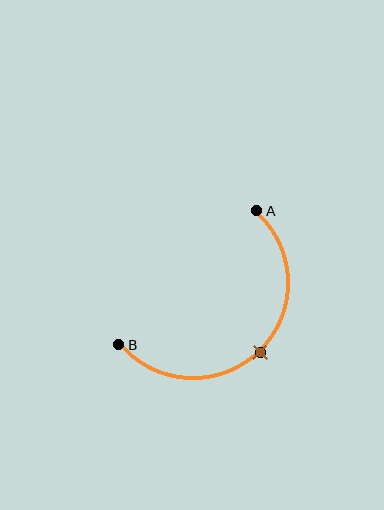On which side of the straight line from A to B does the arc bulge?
The arc bulges below and to the right of the straight line connecting A and B.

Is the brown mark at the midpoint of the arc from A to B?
Yes. The brown mark lies on the arc at equal arc-length from both A and B — it is the arc midpoint.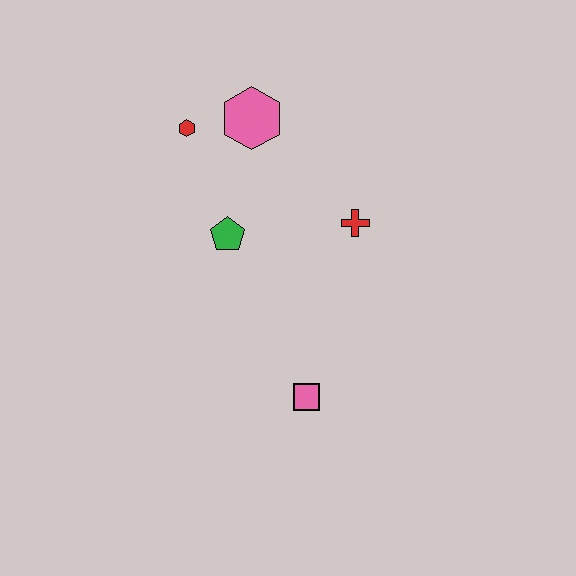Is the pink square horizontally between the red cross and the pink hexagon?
Yes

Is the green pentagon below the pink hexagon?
Yes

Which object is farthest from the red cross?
The red hexagon is farthest from the red cross.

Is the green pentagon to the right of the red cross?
No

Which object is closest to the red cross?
The green pentagon is closest to the red cross.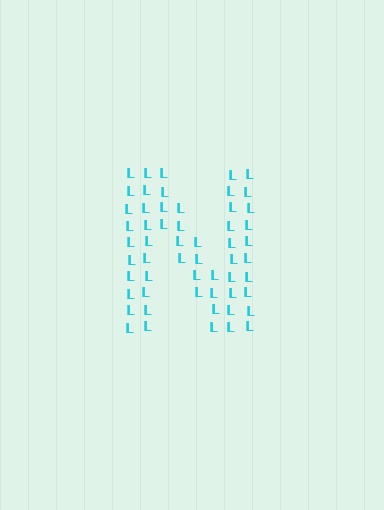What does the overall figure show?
The overall figure shows the letter N.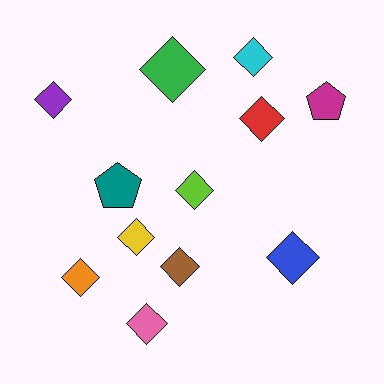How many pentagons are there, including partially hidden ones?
There are 2 pentagons.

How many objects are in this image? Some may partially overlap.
There are 12 objects.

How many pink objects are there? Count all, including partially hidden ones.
There is 1 pink object.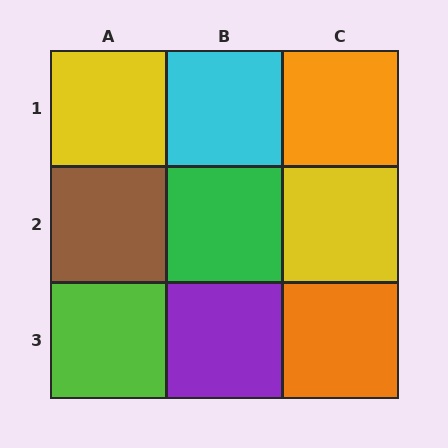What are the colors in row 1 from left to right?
Yellow, cyan, orange.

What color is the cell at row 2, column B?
Green.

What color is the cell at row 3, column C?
Orange.